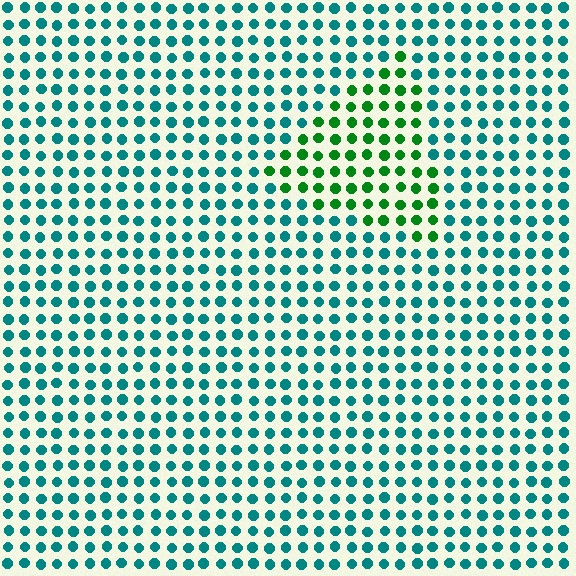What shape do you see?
I see a triangle.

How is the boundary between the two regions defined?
The boundary is defined purely by a slight shift in hue (about 49 degrees). Spacing, size, and orientation are identical on both sides.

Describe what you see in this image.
The image is filled with small teal elements in a uniform arrangement. A triangle-shaped region is visible where the elements are tinted to a slightly different hue, forming a subtle color boundary.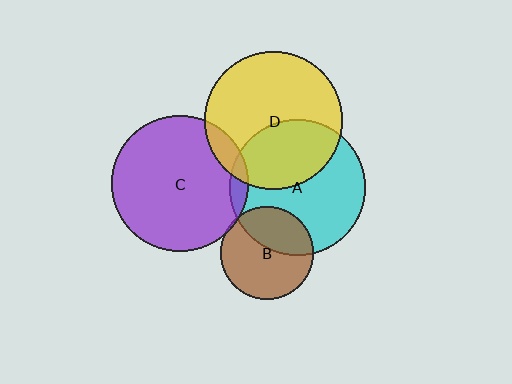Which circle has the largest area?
Circle D (yellow).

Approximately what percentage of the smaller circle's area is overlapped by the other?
Approximately 35%.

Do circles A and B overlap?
Yes.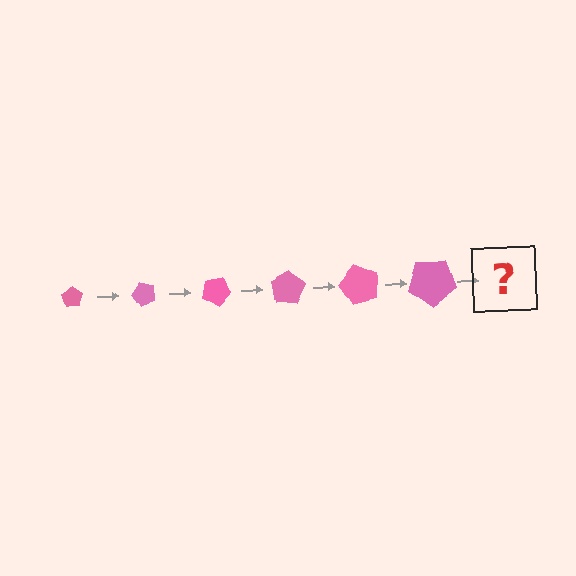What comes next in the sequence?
The next element should be a pentagon, larger than the previous one and rotated 300 degrees from the start.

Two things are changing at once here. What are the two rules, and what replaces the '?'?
The two rules are that the pentagon grows larger each step and it rotates 50 degrees each step. The '?' should be a pentagon, larger than the previous one and rotated 300 degrees from the start.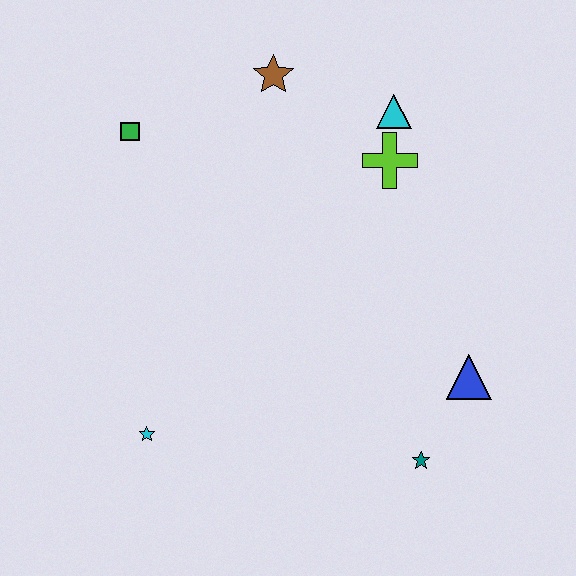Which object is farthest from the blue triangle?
The green square is farthest from the blue triangle.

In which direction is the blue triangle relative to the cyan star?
The blue triangle is to the right of the cyan star.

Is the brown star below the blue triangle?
No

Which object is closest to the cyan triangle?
The lime cross is closest to the cyan triangle.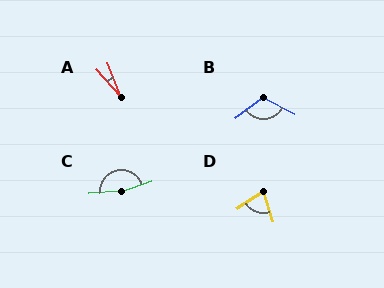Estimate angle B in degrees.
Approximately 116 degrees.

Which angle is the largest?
C, at approximately 167 degrees.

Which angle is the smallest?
A, at approximately 20 degrees.